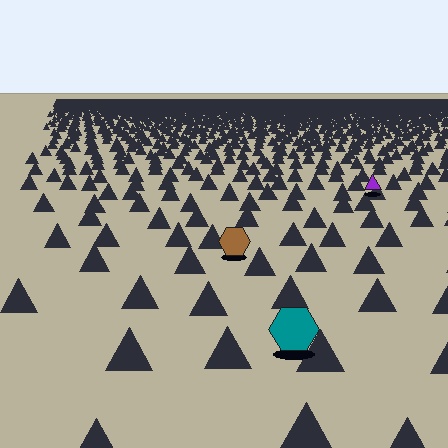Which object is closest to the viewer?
The teal hexagon is closest. The texture marks near it are larger and more spread out.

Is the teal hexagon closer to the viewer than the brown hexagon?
Yes. The teal hexagon is closer — you can tell from the texture gradient: the ground texture is coarser near it.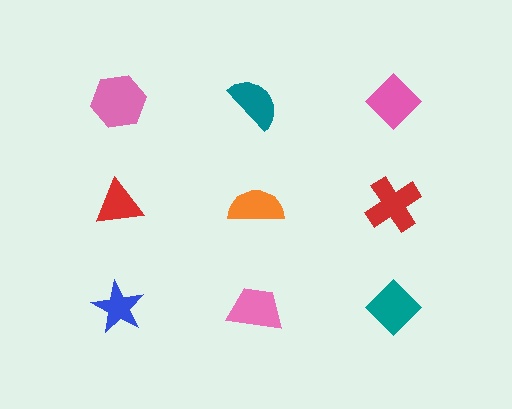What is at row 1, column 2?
A teal semicircle.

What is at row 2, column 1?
A red triangle.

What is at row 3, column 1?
A blue star.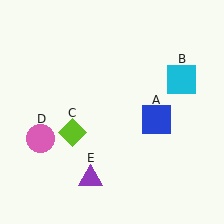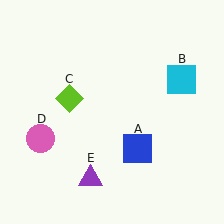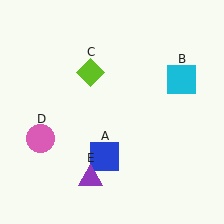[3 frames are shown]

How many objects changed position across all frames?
2 objects changed position: blue square (object A), lime diamond (object C).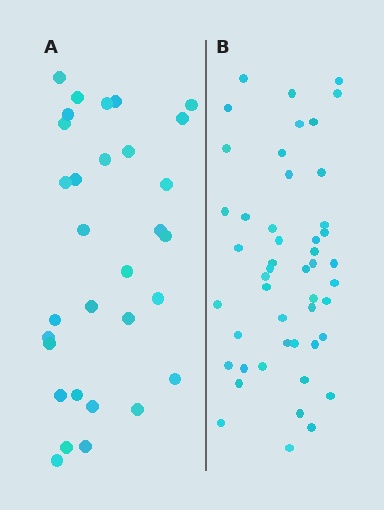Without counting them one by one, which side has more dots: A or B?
Region B (the right region) has more dots.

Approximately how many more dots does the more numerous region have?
Region B has approximately 15 more dots than region A.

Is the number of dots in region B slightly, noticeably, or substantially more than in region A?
Region B has substantially more. The ratio is roughly 1.5 to 1.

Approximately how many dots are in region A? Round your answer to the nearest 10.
About 30 dots. (The exact count is 31, which rounds to 30.)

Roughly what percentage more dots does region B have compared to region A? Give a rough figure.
About 55% more.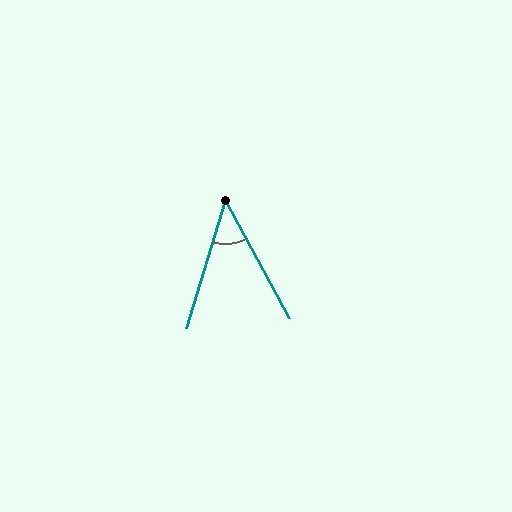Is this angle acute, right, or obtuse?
It is acute.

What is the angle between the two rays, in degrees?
Approximately 45 degrees.